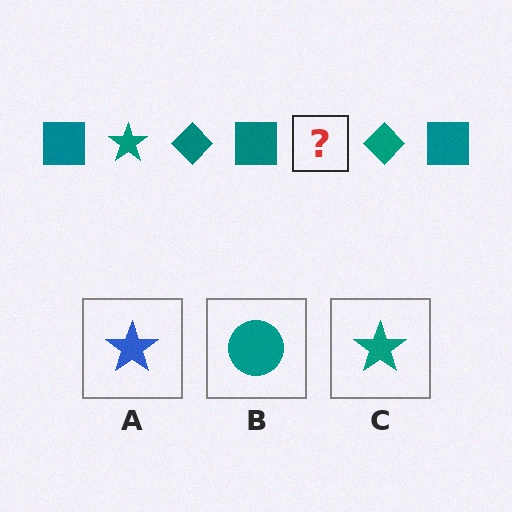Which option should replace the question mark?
Option C.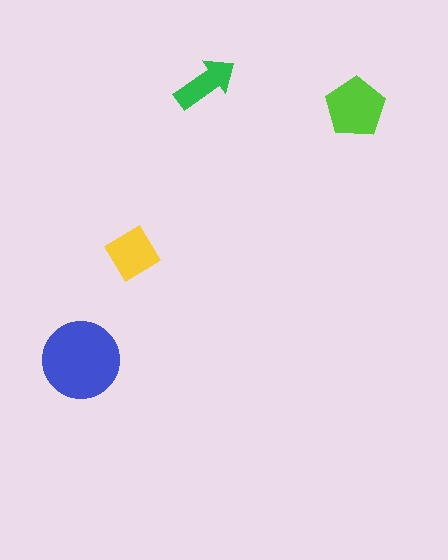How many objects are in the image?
There are 4 objects in the image.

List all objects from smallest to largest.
The green arrow, the yellow diamond, the lime pentagon, the blue circle.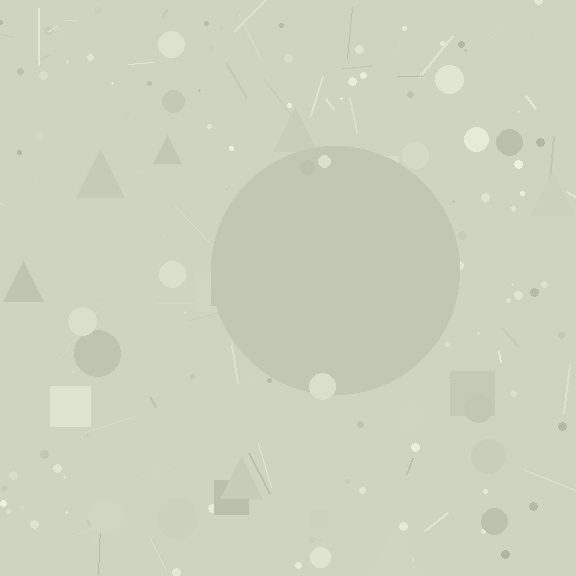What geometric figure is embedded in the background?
A circle is embedded in the background.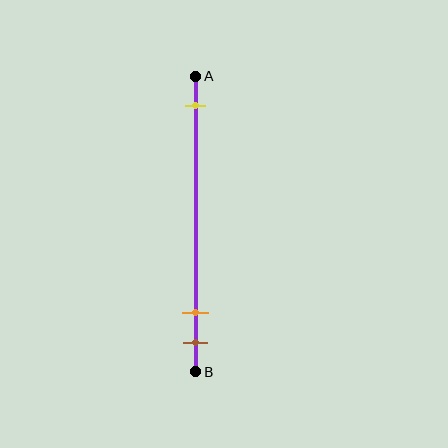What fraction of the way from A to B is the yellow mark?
The yellow mark is approximately 10% (0.1) of the way from A to B.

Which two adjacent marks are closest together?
The orange and brown marks are the closest adjacent pair.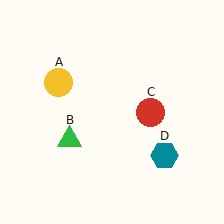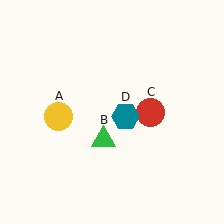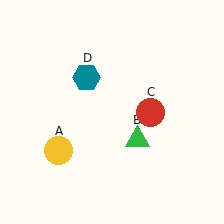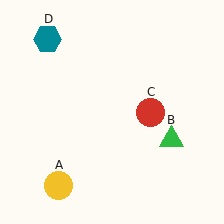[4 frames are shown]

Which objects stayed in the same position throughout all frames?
Red circle (object C) remained stationary.